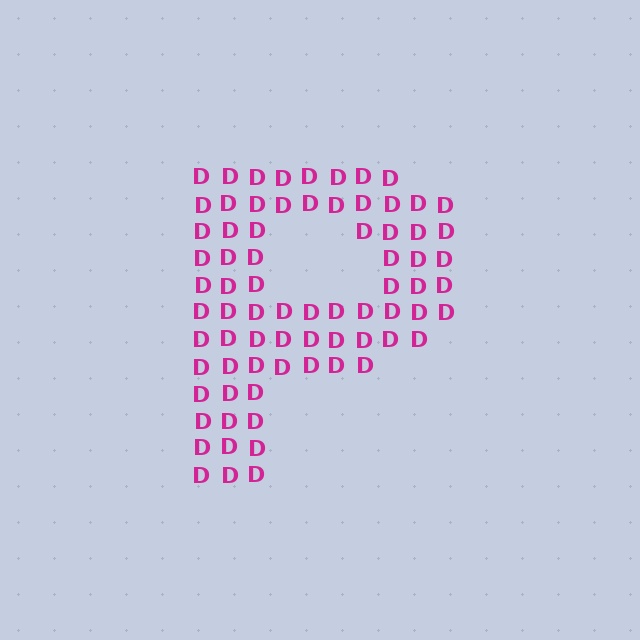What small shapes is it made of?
It is made of small letter D's.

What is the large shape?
The large shape is the letter P.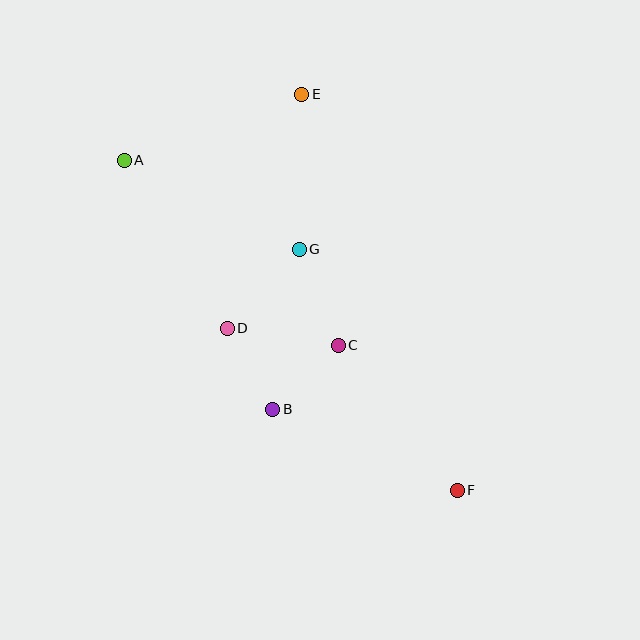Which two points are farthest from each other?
Points A and F are farthest from each other.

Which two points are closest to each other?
Points B and C are closest to each other.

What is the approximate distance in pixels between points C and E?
The distance between C and E is approximately 254 pixels.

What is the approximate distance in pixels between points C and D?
The distance between C and D is approximately 112 pixels.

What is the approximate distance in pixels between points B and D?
The distance between B and D is approximately 93 pixels.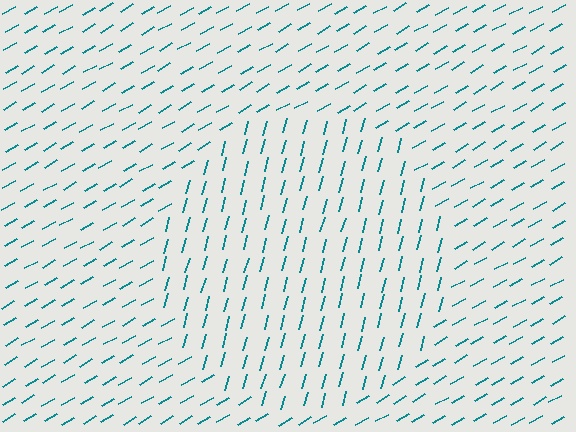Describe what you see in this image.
The image is filled with small teal line segments. A circle region in the image has lines oriented differently from the surrounding lines, creating a visible texture boundary.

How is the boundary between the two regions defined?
The boundary is defined purely by a change in line orientation (approximately 45 degrees difference). All lines are the same color and thickness.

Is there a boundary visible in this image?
Yes, there is a texture boundary formed by a change in line orientation.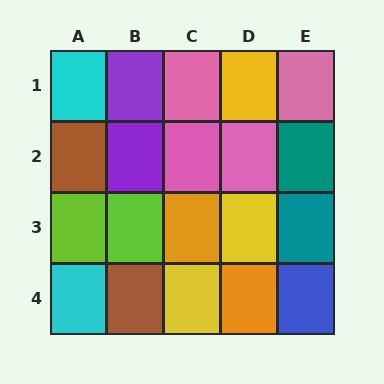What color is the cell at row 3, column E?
Teal.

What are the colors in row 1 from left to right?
Cyan, purple, pink, yellow, pink.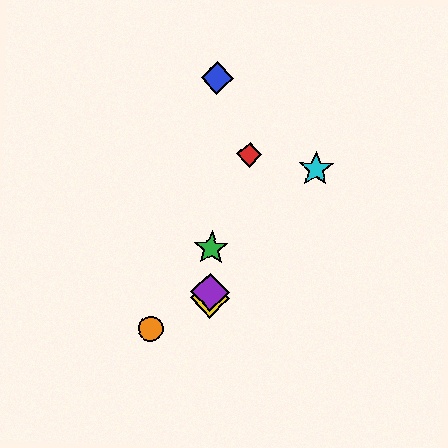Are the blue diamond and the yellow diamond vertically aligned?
Yes, both are at x≈217.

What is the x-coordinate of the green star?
The green star is at x≈211.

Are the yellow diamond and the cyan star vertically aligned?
No, the yellow diamond is at x≈210 and the cyan star is at x≈316.